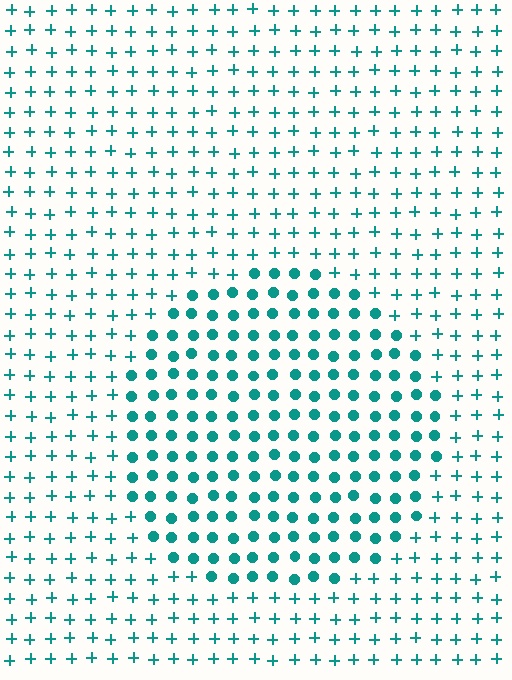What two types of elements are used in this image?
The image uses circles inside the circle region and plus signs outside it.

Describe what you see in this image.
The image is filled with small teal elements arranged in a uniform grid. A circle-shaped region contains circles, while the surrounding area contains plus signs. The boundary is defined purely by the change in element shape.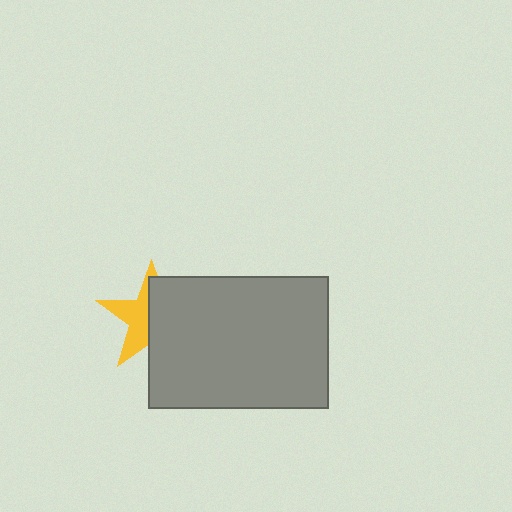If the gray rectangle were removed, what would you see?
You would see the complete yellow star.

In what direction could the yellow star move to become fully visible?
The yellow star could move left. That would shift it out from behind the gray rectangle entirely.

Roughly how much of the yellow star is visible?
A small part of it is visible (roughly 44%).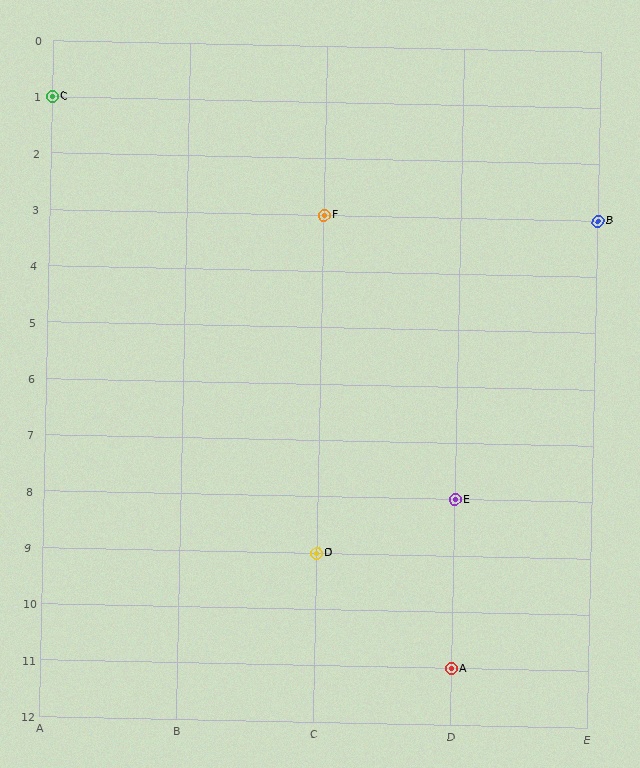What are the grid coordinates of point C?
Point C is at grid coordinates (A, 1).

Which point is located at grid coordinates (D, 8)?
Point E is at (D, 8).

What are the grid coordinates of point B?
Point B is at grid coordinates (E, 3).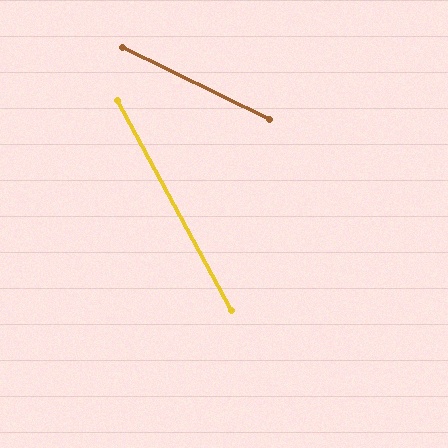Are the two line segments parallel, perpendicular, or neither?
Neither parallel nor perpendicular — they differ by about 35°.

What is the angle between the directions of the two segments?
Approximately 35 degrees.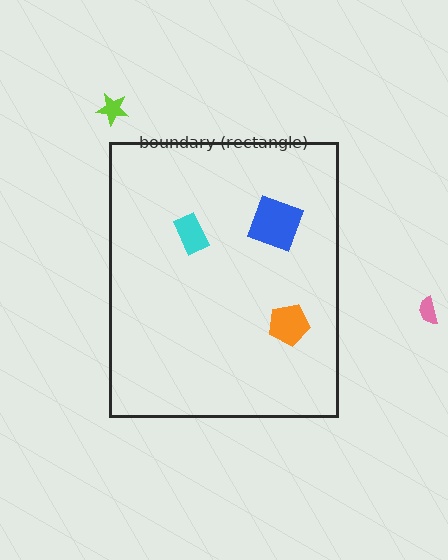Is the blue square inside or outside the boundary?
Inside.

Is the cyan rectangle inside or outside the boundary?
Inside.